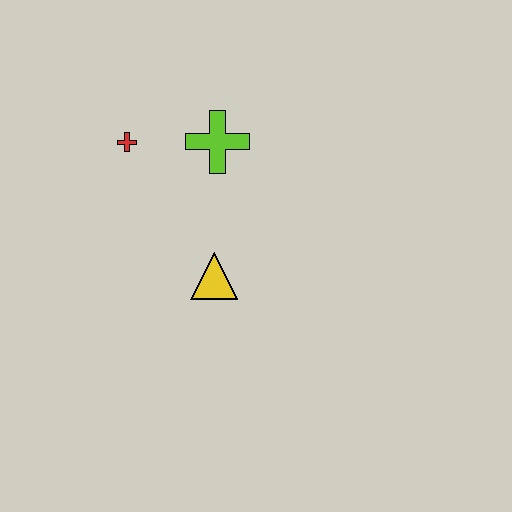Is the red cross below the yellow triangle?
No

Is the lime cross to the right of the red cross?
Yes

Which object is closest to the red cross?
The lime cross is closest to the red cross.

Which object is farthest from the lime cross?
The yellow triangle is farthest from the lime cross.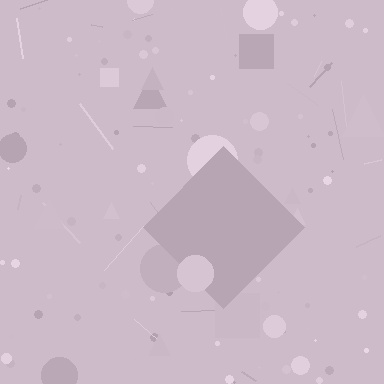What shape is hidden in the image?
A diamond is hidden in the image.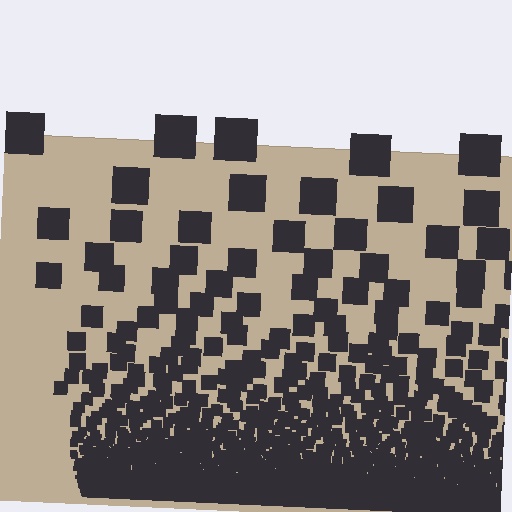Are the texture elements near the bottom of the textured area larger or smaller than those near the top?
Smaller. The gradient is inverted — elements near the bottom are smaller and denser.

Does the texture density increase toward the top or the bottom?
Density increases toward the bottom.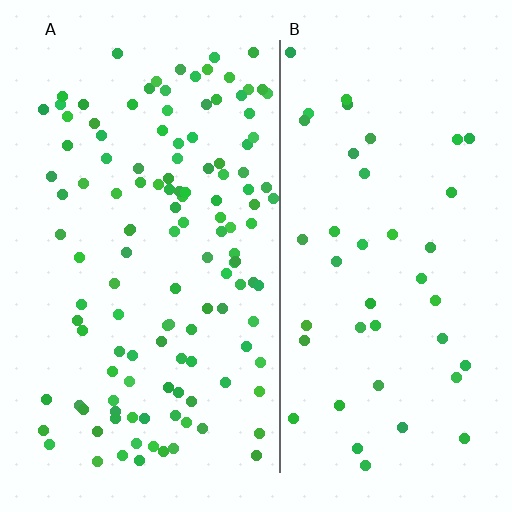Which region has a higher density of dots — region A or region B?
A (the left).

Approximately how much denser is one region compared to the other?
Approximately 2.9× — region A over region B.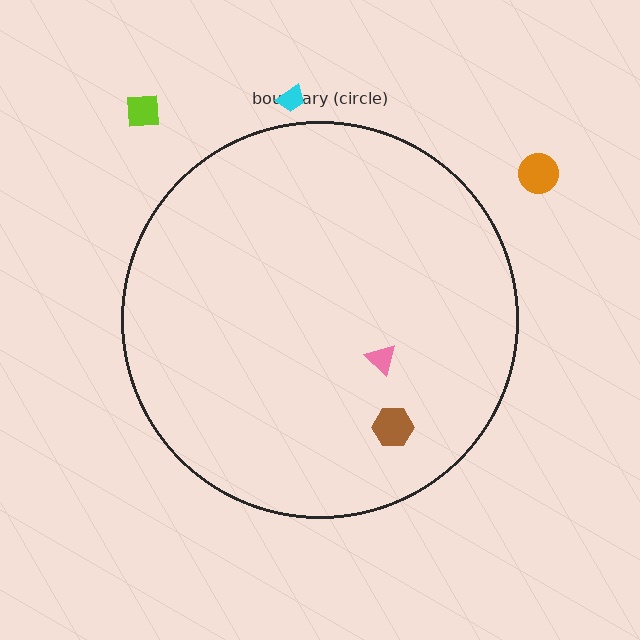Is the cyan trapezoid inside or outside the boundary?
Outside.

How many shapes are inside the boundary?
2 inside, 3 outside.